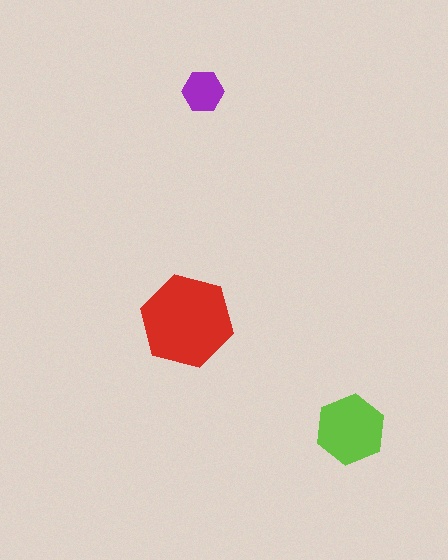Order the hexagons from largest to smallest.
the red one, the lime one, the purple one.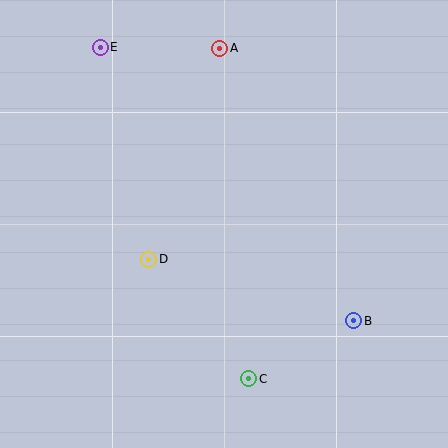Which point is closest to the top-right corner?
Point A is closest to the top-right corner.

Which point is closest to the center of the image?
Point D at (149, 259) is closest to the center.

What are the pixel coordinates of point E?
Point E is at (100, 47).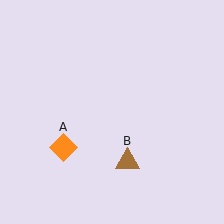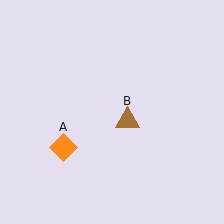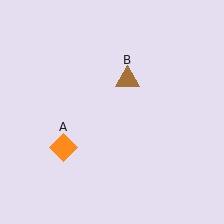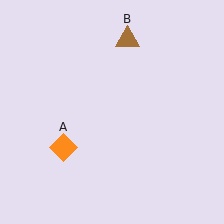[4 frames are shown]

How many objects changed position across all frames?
1 object changed position: brown triangle (object B).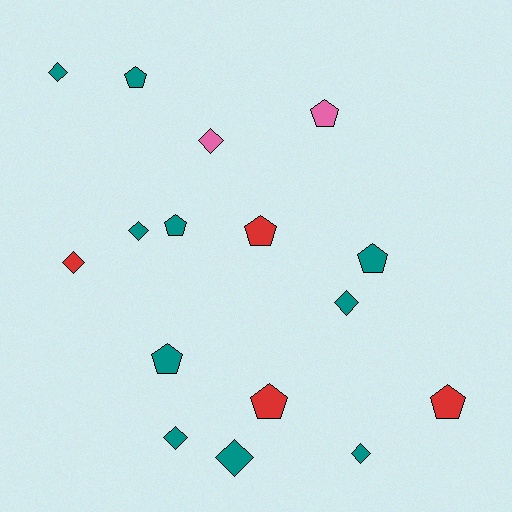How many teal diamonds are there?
There are 6 teal diamonds.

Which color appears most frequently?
Teal, with 10 objects.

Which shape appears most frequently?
Diamond, with 8 objects.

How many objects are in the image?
There are 16 objects.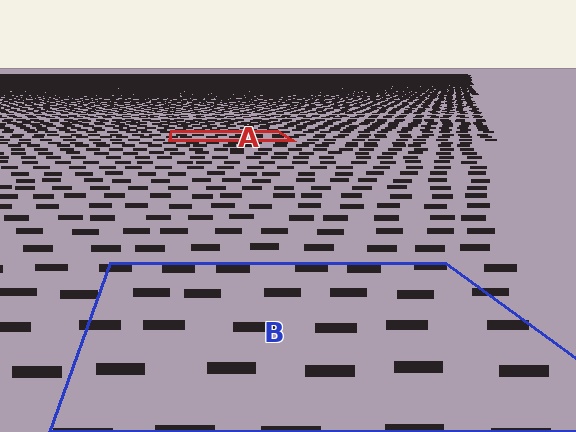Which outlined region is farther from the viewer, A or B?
Region A is farther from the viewer — the texture elements inside it appear smaller and more densely packed.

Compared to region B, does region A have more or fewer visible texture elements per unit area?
Region A has more texture elements per unit area — they are packed more densely because it is farther away.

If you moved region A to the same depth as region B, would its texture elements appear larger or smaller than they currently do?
They would appear larger. At a closer depth, the same texture elements are projected at a bigger on-screen size.